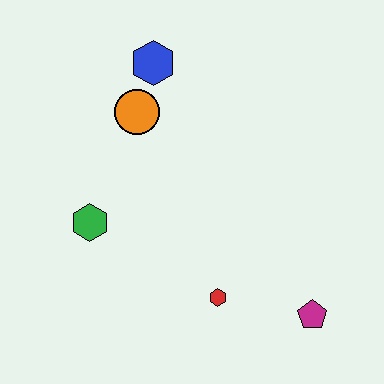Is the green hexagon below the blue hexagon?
Yes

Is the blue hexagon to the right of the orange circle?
Yes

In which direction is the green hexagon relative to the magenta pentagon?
The green hexagon is to the left of the magenta pentagon.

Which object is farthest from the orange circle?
The magenta pentagon is farthest from the orange circle.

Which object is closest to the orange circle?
The blue hexagon is closest to the orange circle.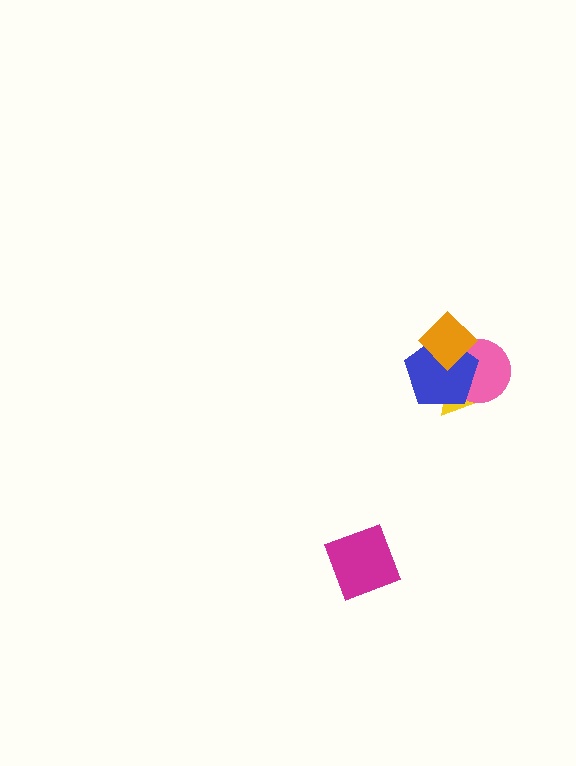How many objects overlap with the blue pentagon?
3 objects overlap with the blue pentagon.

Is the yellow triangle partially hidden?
Yes, it is partially covered by another shape.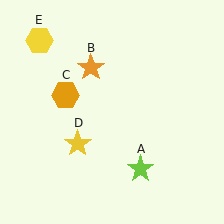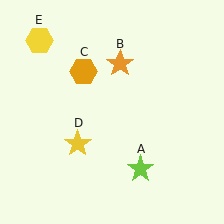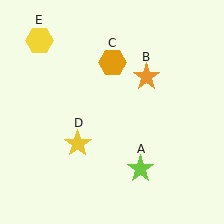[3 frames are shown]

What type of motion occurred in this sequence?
The orange star (object B), orange hexagon (object C) rotated clockwise around the center of the scene.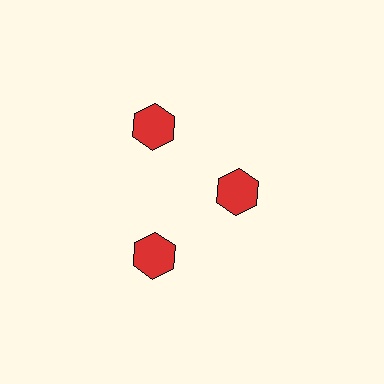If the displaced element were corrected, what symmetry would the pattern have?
It would have 3-fold rotational symmetry — the pattern would map onto itself every 120 degrees.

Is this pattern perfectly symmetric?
No. The 3 red hexagons are arranged in a ring, but one element near the 3 o'clock position is pulled inward toward the center, breaking the 3-fold rotational symmetry.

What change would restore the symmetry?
The symmetry would be restored by moving it outward, back onto the ring so that all 3 hexagons sit at equal angles and equal distance from the center.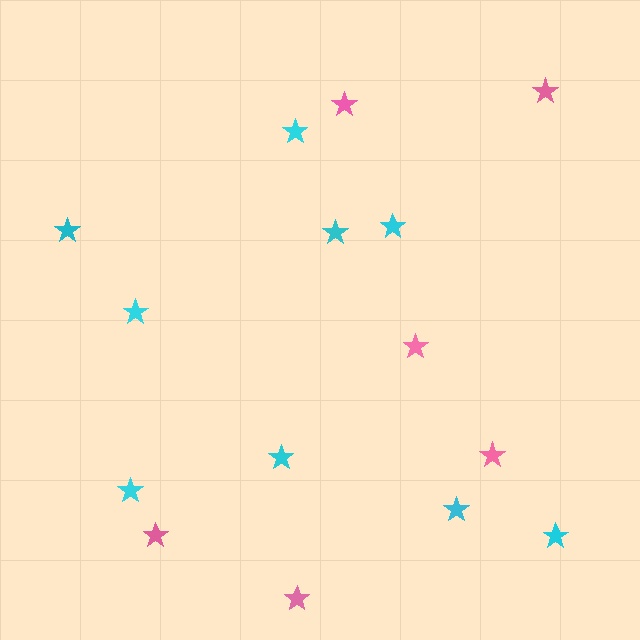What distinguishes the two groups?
There are 2 groups: one group of cyan stars (9) and one group of pink stars (6).